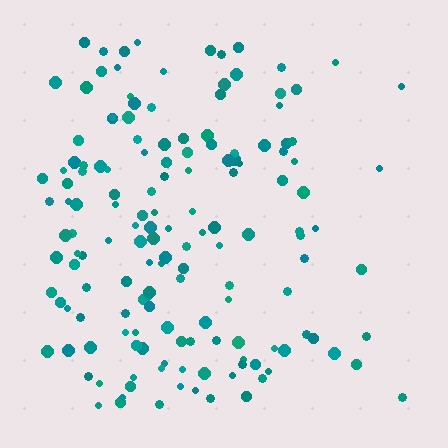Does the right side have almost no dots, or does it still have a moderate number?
Still a moderate number, just noticeably fewer than the left.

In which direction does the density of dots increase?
From right to left, with the left side densest.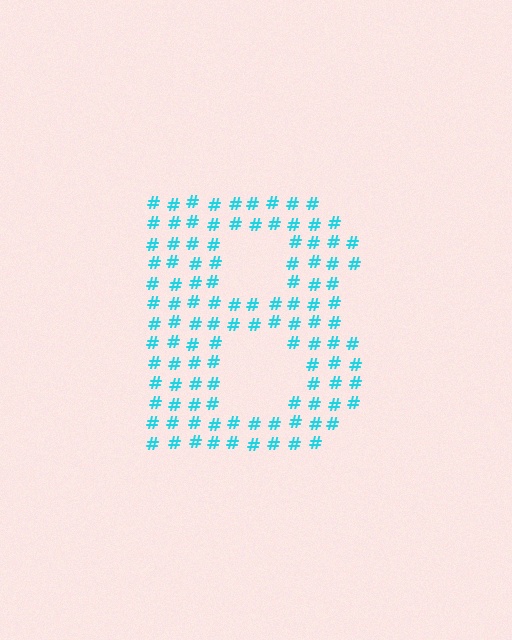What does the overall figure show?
The overall figure shows the letter B.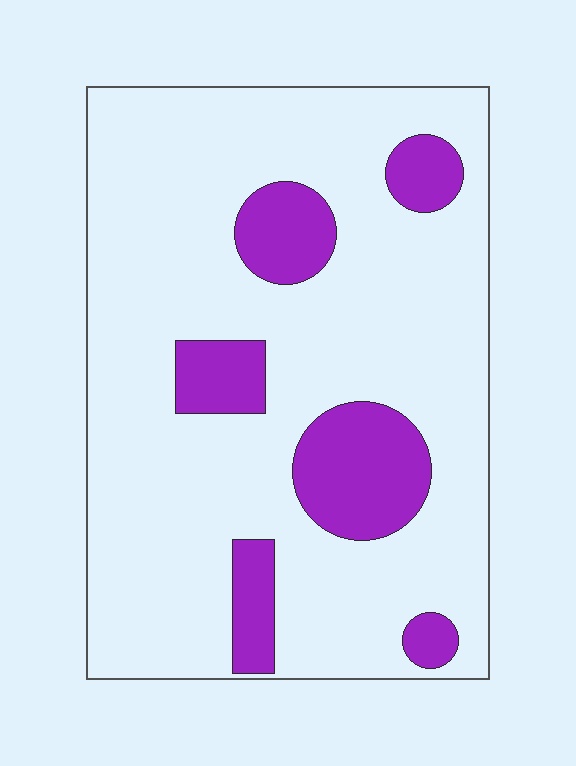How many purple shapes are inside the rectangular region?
6.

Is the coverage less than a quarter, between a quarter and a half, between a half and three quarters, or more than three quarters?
Less than a quarter.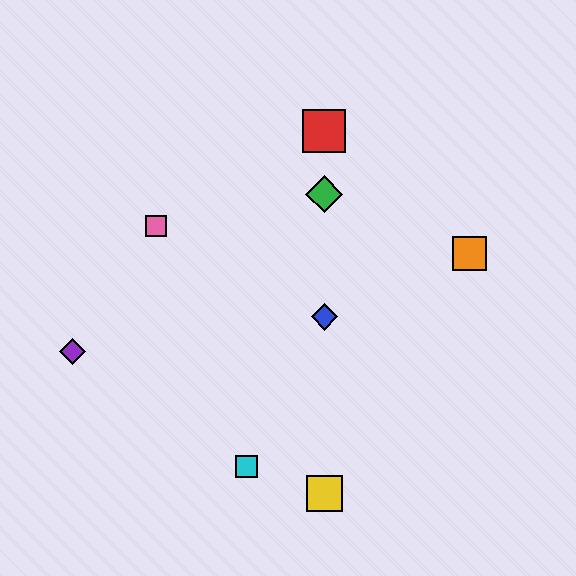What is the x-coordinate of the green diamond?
The green diamond is at x≈324.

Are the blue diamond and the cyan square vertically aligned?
No, the blue diamond is at x≈324 and the cyan square is at x≈246.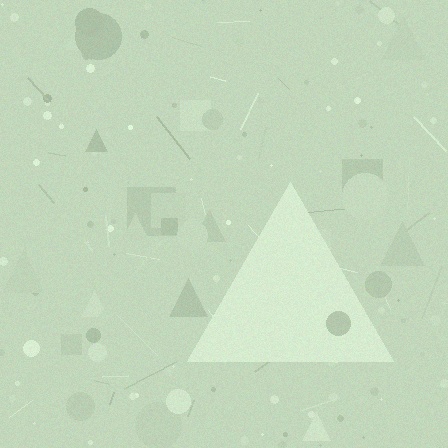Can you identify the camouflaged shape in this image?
The camouflaged shape is a triangle.